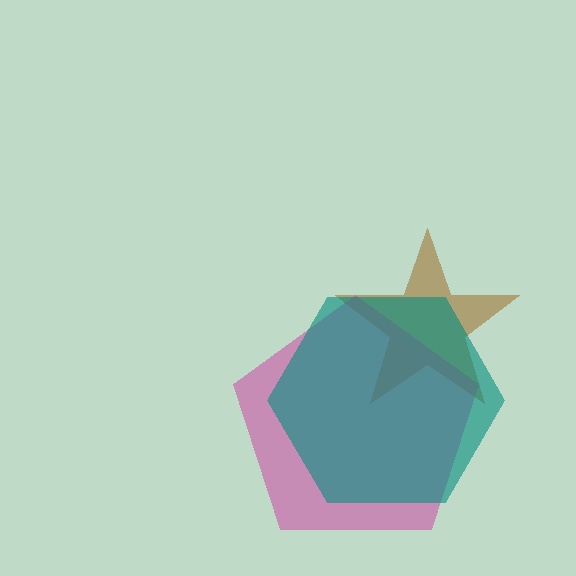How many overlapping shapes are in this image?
There are 3 overlapping shapes in the image.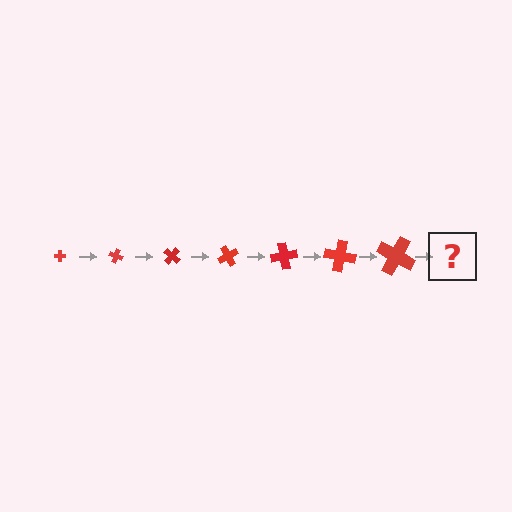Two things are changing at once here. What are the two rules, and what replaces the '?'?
The two rules are that the cross grows larger each step and it rotates 20 degrees each step. The '?' should be a cross, larger than the previous one and rotated 140 degrees from the start.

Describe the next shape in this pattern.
It should be a cross, larger than the previous one and rotated 140 degrees from the start.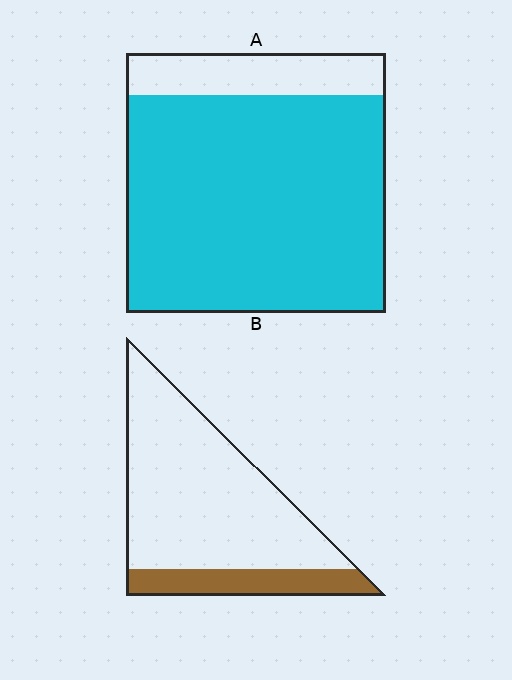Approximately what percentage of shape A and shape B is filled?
A is approximately 85% and B is approximately 20%.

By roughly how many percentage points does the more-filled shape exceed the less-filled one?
By roughly 65 percentage points (A over B).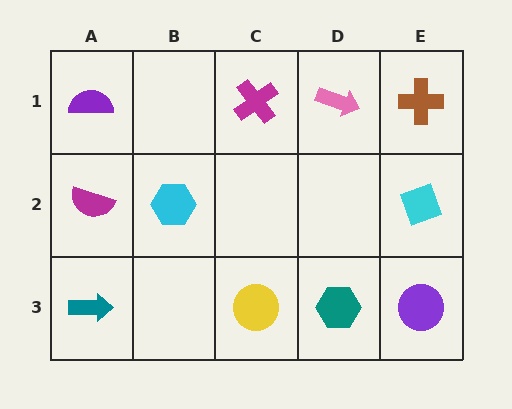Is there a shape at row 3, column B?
No, that cell is empty.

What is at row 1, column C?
A magenta cross.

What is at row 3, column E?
A purple circle.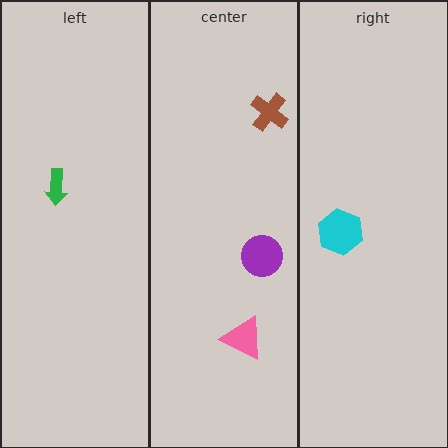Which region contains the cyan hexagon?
The right region.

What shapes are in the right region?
The cyan hexagon.